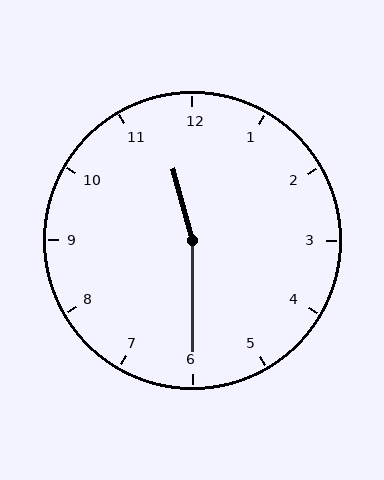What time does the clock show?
11:30.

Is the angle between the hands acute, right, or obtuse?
It is obtuse.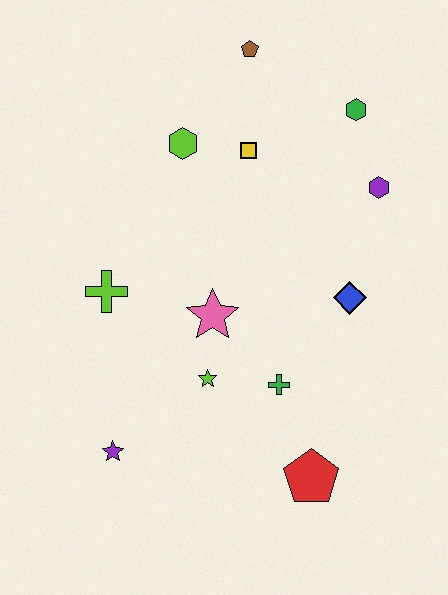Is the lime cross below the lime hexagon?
Yes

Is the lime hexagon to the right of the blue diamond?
No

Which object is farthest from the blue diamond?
The purple star is farthest from the blue diamond.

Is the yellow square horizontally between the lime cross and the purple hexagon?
Yes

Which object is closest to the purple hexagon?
The green hexagon is closest to the purple hexagon.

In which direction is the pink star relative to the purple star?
The pink star is above the purple star.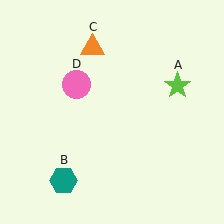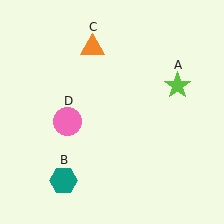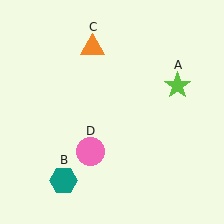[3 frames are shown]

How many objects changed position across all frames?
1 object changed position: pink circle (object D).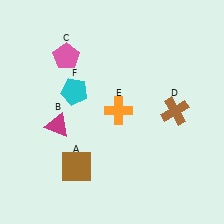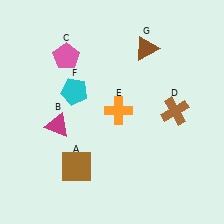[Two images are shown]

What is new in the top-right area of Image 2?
A brown triangle (G) was added in the top-right area of Image 2.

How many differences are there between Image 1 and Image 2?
There is 1 difference between the two images.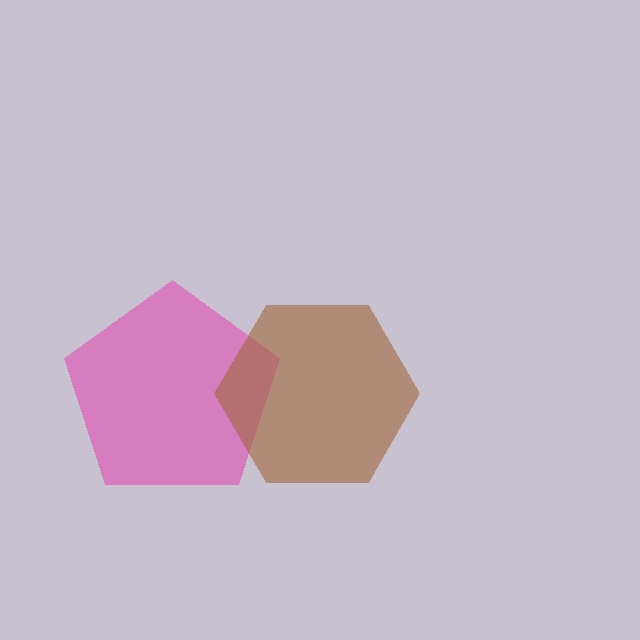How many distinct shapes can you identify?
There are 2 distinct shapes: a pink pentagon, a brown hexagon.